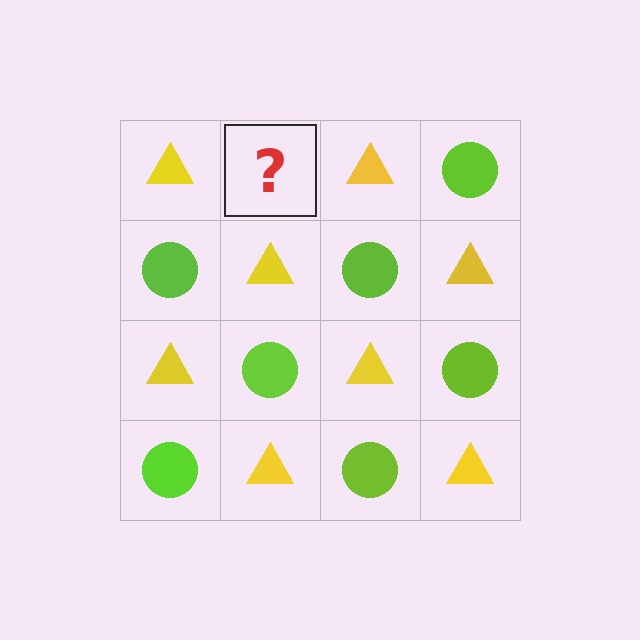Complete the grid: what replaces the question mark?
The question mark should be replaced with a lime circle.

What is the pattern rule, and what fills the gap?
The rule is that it alternates yellow triangle and lime circle in a checkerboard pattern. The gap should be filled with a lime circle.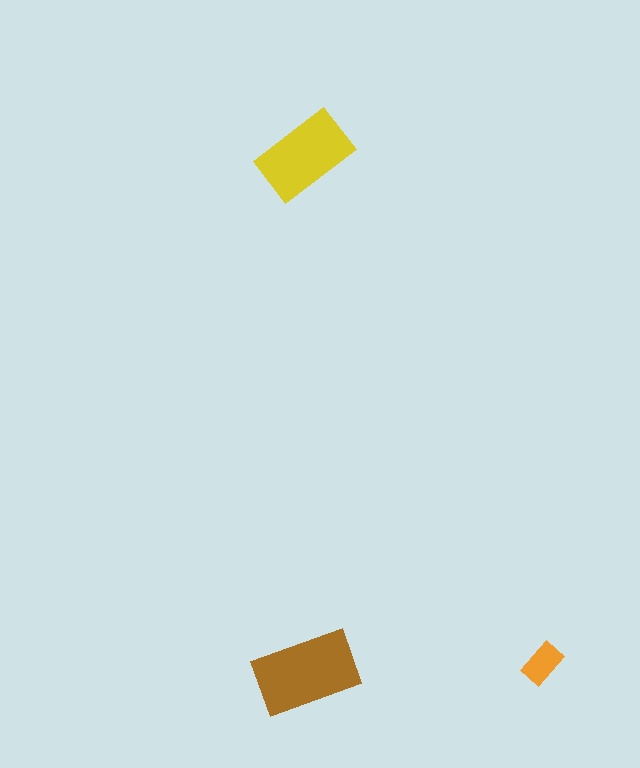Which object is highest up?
The yellow rectangle is topmost.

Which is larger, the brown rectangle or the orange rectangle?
The brown one.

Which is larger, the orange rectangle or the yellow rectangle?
The yellow one.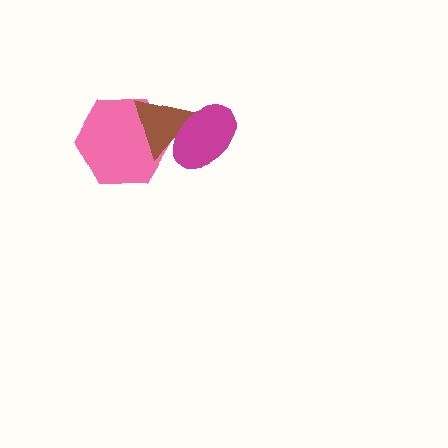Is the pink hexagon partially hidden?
Yes, it is partially covered by another shape.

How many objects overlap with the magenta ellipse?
1 object overlaps with the magenta ellipse.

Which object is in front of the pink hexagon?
The brown triangle is in front of the pink hexagon.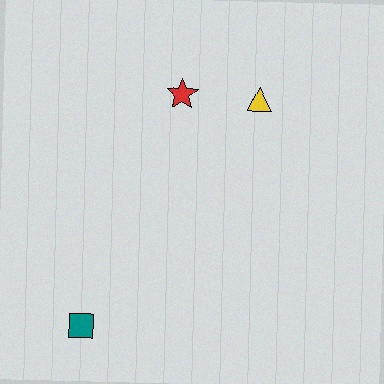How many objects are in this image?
There are 3 objects.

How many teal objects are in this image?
There is 1 teal object.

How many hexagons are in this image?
There are no hexagons.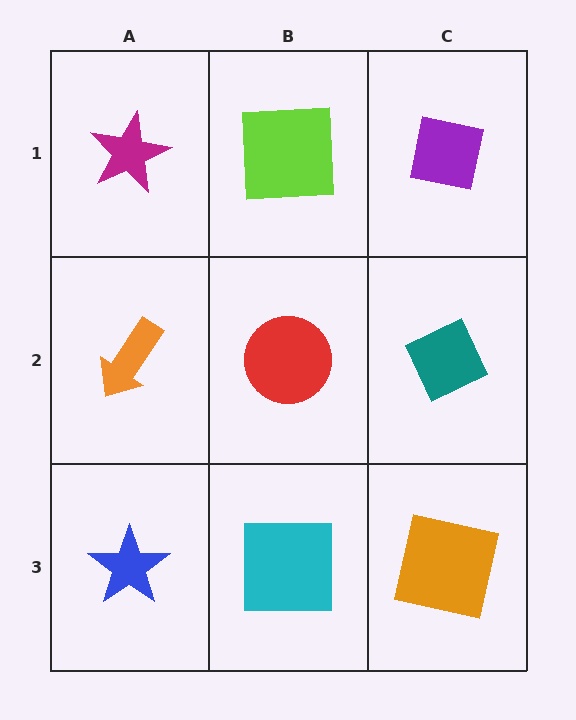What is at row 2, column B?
A red circle.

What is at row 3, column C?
An orange square.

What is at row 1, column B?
A lime square.